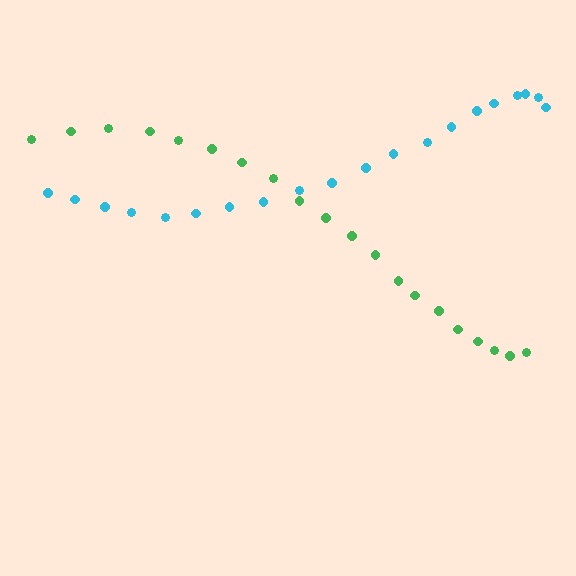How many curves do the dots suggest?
There are 2 distinct paths.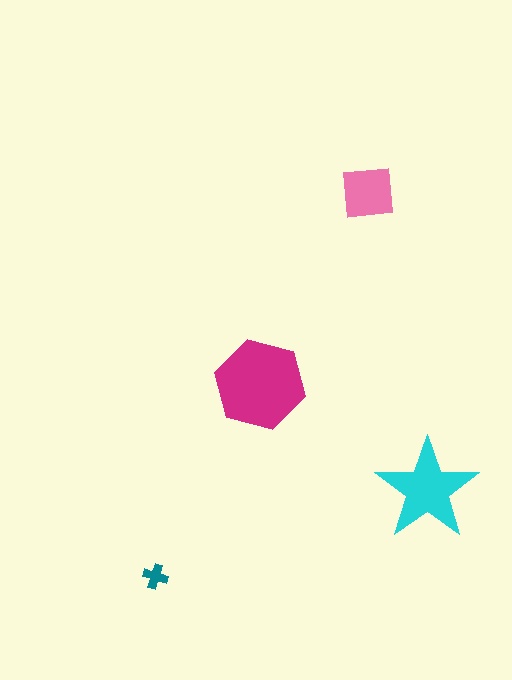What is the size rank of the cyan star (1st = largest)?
2nd.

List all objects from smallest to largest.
The teal cross, the pink square, the cyan star, the magenta hexagon.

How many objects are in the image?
There are 4 objects in the image.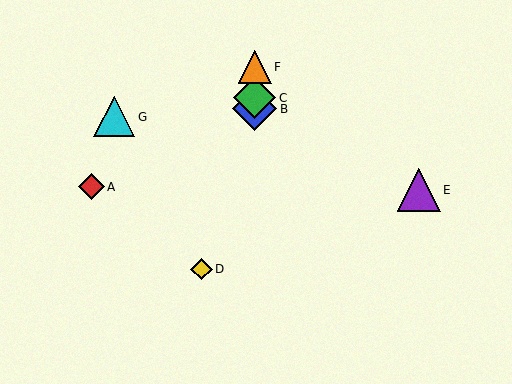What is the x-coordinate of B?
Object B is at x≈255.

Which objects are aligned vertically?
Objects B, C, F are aligned vertically.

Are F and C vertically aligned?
Yes, both are at x≈255.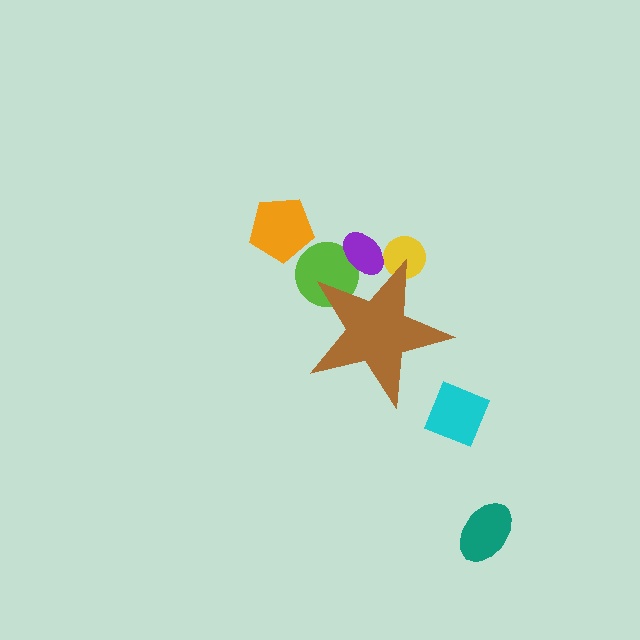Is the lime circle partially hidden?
Yes, the lime circle is partially hidden behind the brown star.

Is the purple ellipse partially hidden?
Yes, the purple ellipse is partially hidden behind the brown star.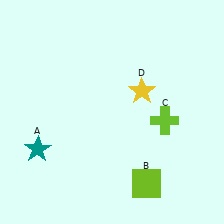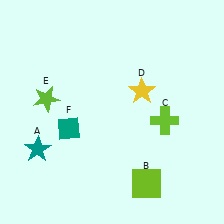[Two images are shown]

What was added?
A lime star (E), a teal diamond (F) were added in Image 2.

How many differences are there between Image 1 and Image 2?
There are 2 differences between the two images.